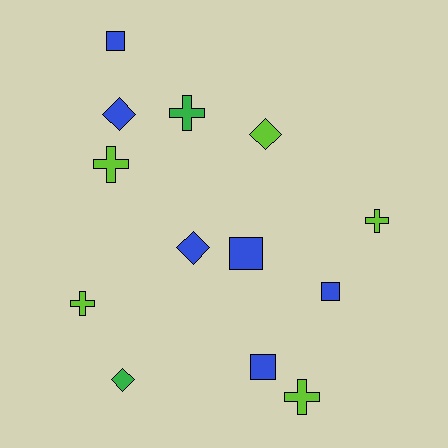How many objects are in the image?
There are 13 objects.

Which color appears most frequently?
Blue, with 6 objects.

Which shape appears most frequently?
Cross, with 5 objects.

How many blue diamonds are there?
There are 2 blue diamonds.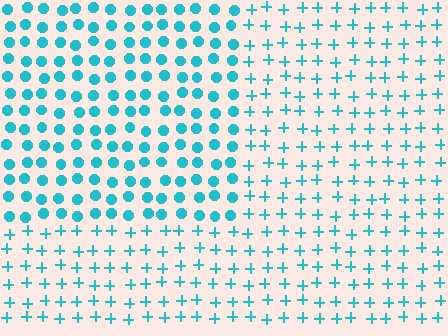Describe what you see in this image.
The image is filled with small cyan elements arranged in a uniform grid. A rectangle-shaped region contains circles, while the surrounding area contains plus signs. The boundary is defined purely by the change in element shape.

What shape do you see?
I see a rectangle.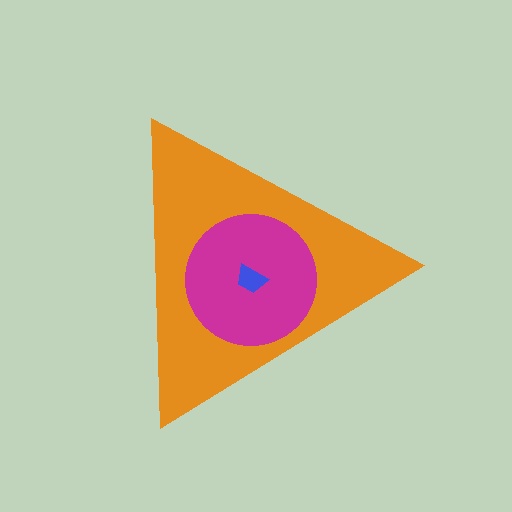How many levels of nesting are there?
3.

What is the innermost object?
The blue trapezoid.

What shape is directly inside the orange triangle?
The magenta circle.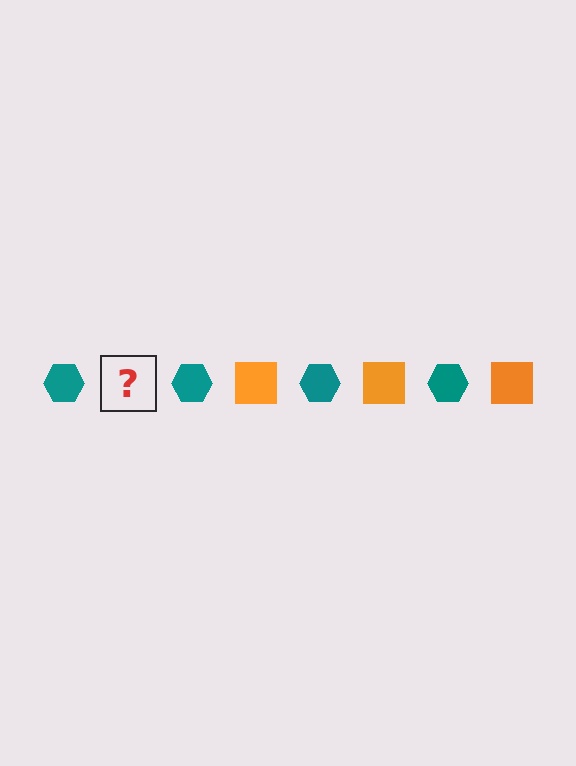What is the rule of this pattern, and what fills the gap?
The rule is that the pattern alternates between teal hexagon and orange square. The gap should be filled with an orange square.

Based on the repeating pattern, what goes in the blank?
The blank should be an orange square.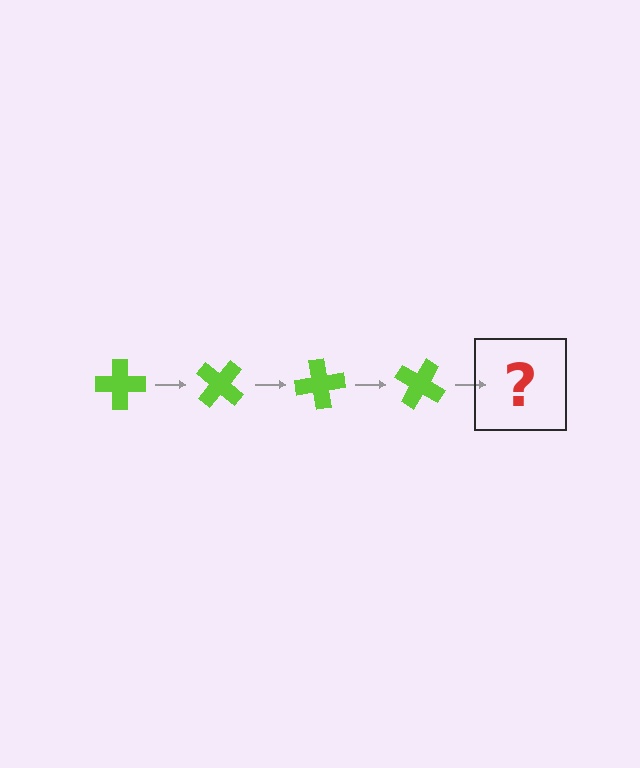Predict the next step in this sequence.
The next step is a lime cross rotated 160 degrees.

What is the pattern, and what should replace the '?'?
The pattern is that the cross rotates 40 degrees each step. The '?' should be a lime cross rotated 160 degrees.